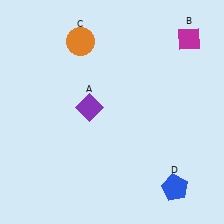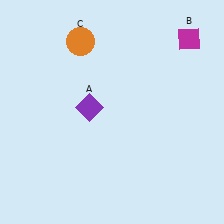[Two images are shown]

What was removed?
The blue pentagon (D) was removed in Image 2.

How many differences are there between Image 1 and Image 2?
There is 1 difference between the two images.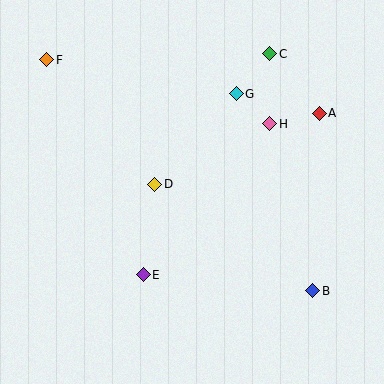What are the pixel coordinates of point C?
Point C is at (270, 54).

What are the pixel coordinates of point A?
Point A is at (319, 113).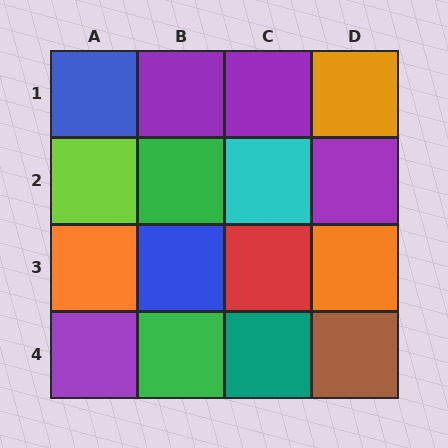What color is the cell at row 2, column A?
Lime.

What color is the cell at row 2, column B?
Green.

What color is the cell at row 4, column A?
Purple.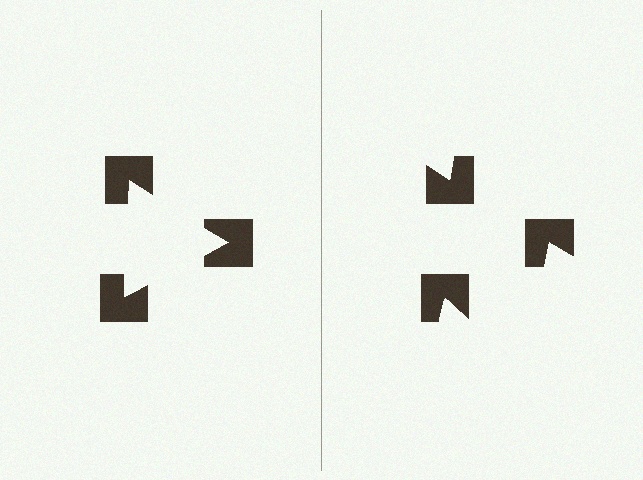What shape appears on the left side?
An illusory triangle.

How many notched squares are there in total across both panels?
6 — 3 on each side.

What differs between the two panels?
The notched squares are positioned identically on both sides; only the wedge orientations differ. On the left they align to a triangle; on the right they are misaligned.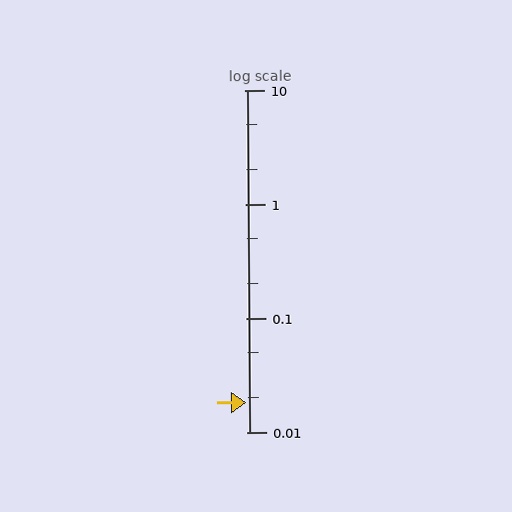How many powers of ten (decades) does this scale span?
The scale spans 3 decades, from 0.01 to 10.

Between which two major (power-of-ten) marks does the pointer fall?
The pointer is between 0.01 and 0.1.